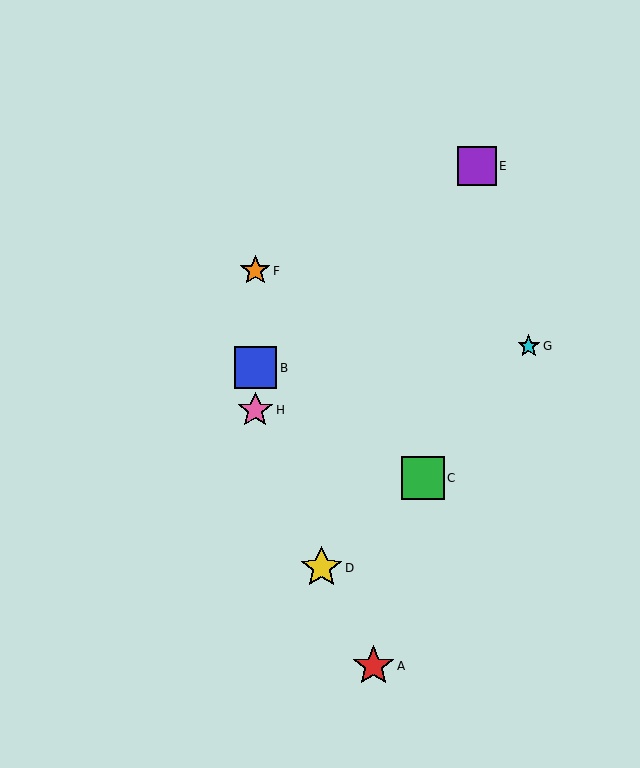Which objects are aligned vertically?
Objects B, F, H are aligned vertically.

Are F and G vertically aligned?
No, F is at x≈255 and G is at x≈529.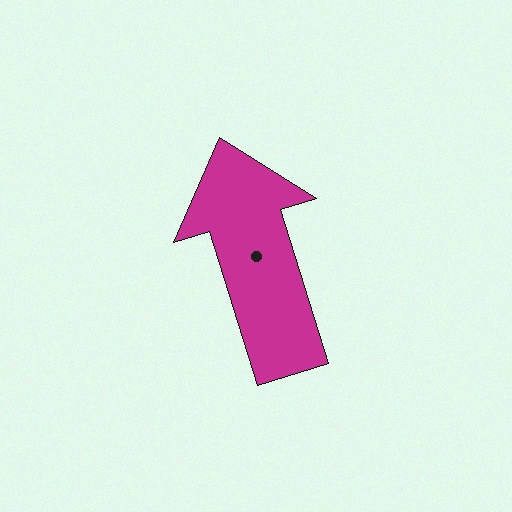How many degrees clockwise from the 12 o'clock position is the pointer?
Approximately 343 degrees.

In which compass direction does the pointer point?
North.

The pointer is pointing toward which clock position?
Roughly 11 o'clock.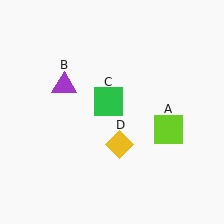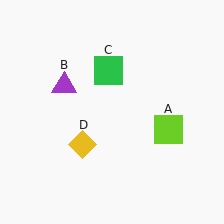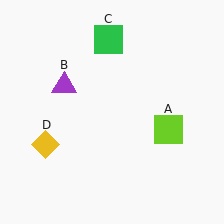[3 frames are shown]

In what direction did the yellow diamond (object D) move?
The yellow diamond (object D) moved left.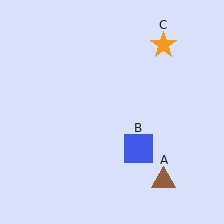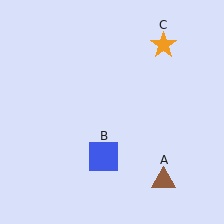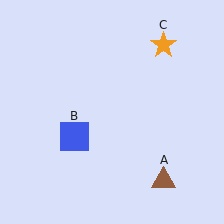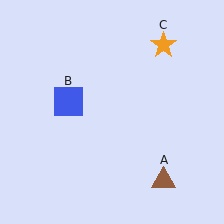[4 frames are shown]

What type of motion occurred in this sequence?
The blue square (object B) rotated clockwise around the center of the scene.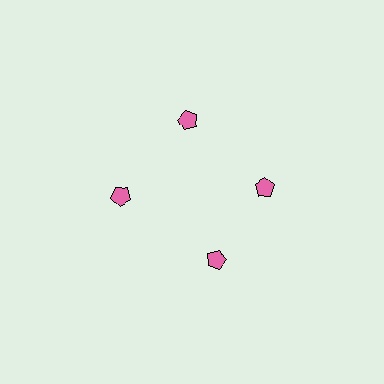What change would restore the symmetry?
The symmetry would be restored by rotating it back into even spacing with its neighbors so that all 4 pentagons sit at equal angles and equal distance from the center.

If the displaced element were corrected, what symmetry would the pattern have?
It would have 4-fold rotational symmetry — the pattern would map onto itself every 90 degrees.